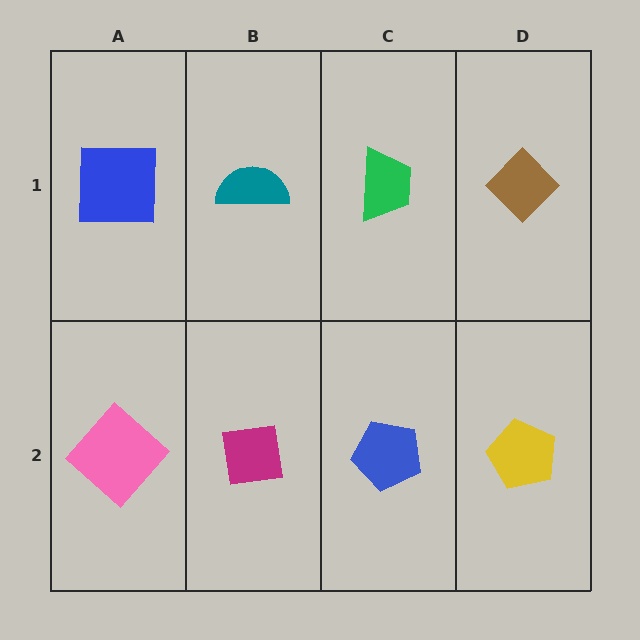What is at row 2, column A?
A pink diamond.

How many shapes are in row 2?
4 shapes.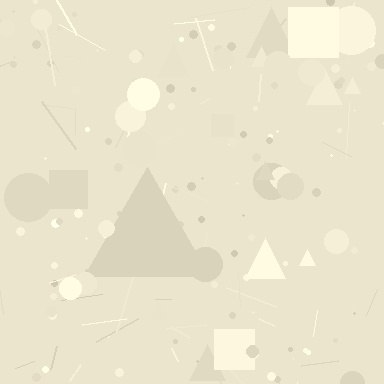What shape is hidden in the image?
A triangle is hidden in the image.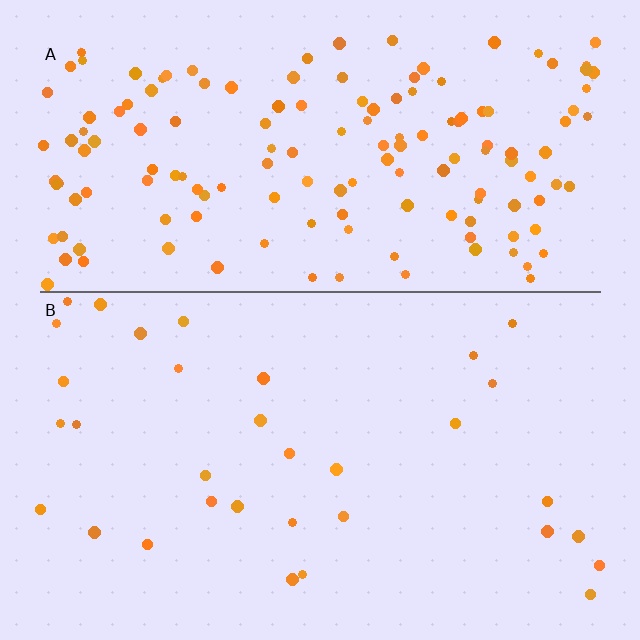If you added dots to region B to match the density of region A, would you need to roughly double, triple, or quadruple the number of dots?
Approximately quadruple.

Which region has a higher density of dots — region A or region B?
A (the top).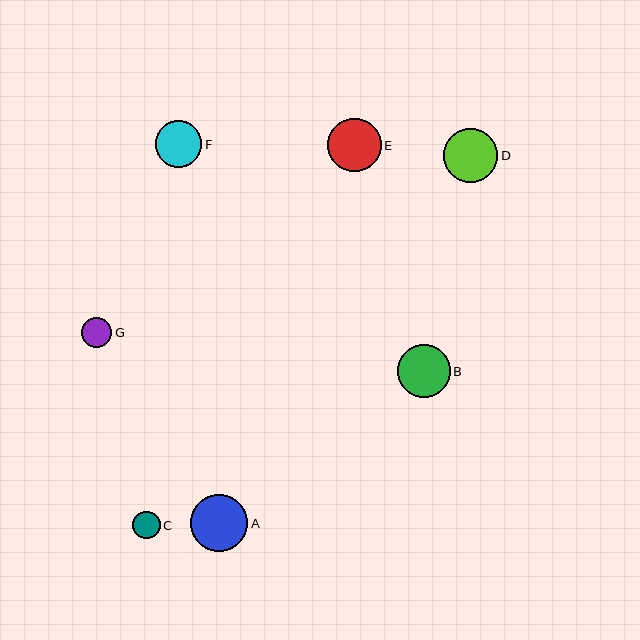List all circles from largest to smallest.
From largest to smallest: A, D, E, B, F, G, C.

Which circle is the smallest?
Circle C is the smallest with a size of approximately 28 pixels.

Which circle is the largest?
Circle A is the largest with a size of approximately 58 pixels.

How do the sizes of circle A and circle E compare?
Circle A and circle E are approximately the same size.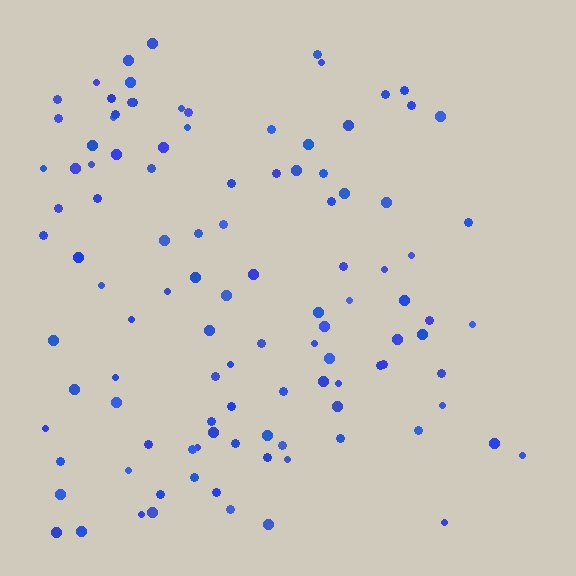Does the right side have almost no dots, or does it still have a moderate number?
Still a moderate number, just noticeably fewer than the left.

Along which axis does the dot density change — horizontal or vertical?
Horizontal.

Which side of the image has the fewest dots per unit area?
The right.